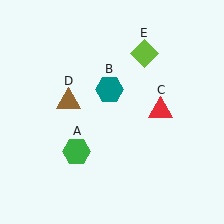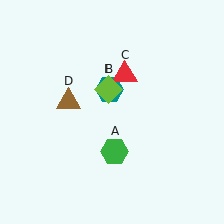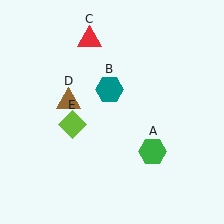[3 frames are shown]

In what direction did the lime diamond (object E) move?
The lime diamond (object E) moved down and to the left.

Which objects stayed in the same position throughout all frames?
Teal hexagon (object B) and brown triangle (object D) remained stationary.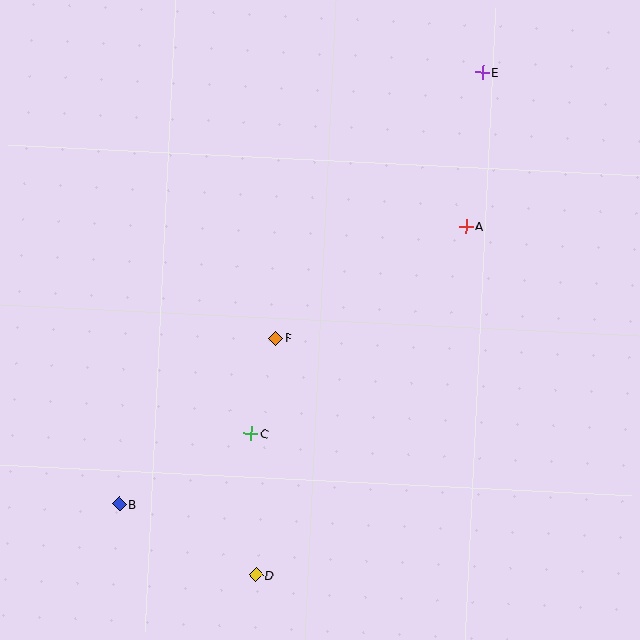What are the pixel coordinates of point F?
Point F is at (276, 338).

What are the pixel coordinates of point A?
Point A is at (466, 226).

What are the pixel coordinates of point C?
Point C is at (251, 434).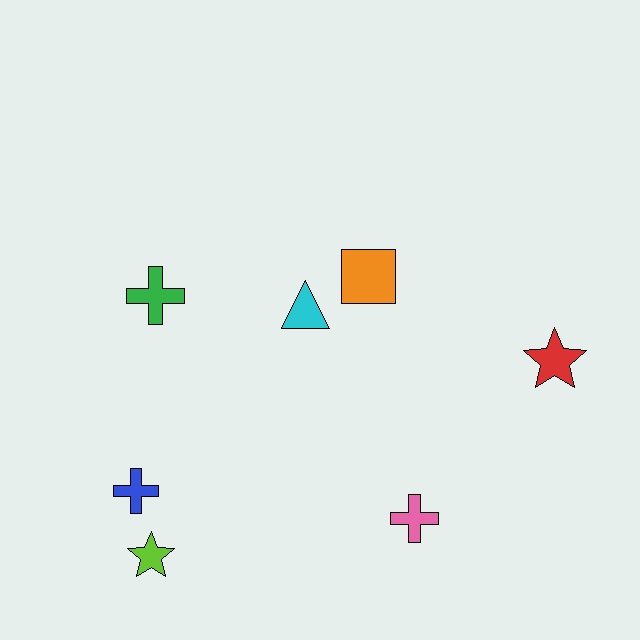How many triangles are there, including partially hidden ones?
There is 1 triangle.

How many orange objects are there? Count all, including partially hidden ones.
There is 1 orange object.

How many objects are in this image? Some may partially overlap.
There are 7 objects.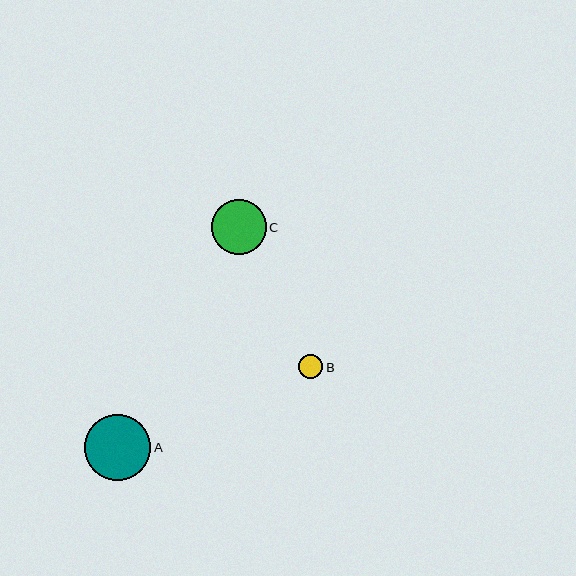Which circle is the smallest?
Circle B is the smallest with a size of approximately 24 pixels.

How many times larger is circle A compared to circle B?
Circle A is approximately 2.8 times the size of circle B.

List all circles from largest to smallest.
From largest to smallest: A, C, B.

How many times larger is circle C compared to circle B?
Circle C is approximately 2.3 times the size of circle B.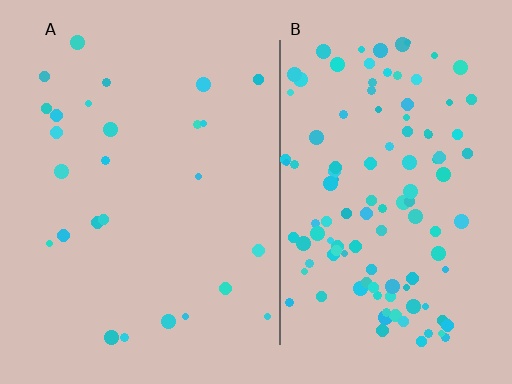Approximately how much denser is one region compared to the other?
Approximately 4.5× — region B over region A.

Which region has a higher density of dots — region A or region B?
B (the right).